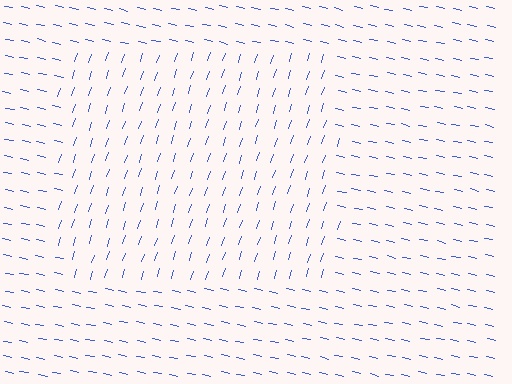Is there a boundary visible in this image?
Yes, there is a texture boundary formed by a change in line orientation.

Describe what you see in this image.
The image is filled with small blue line segments. A rectangle region in the image has lines oriented differently from the surrounding lines, creating a visible texture boundary.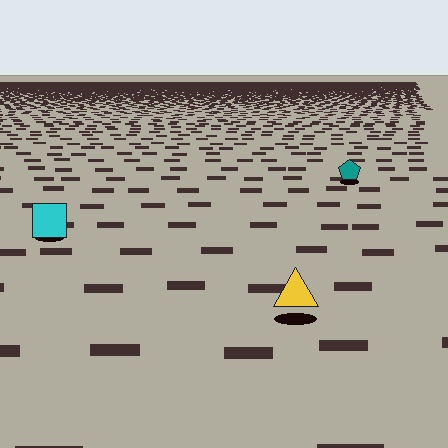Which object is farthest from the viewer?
The teal pentagon is farthest from the viewer. It appears smaller and the ground texture around it is denser.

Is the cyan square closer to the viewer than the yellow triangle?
No. The yellow triangle is closer — you can tell from the texture gradient: the ground texture is coarser near it.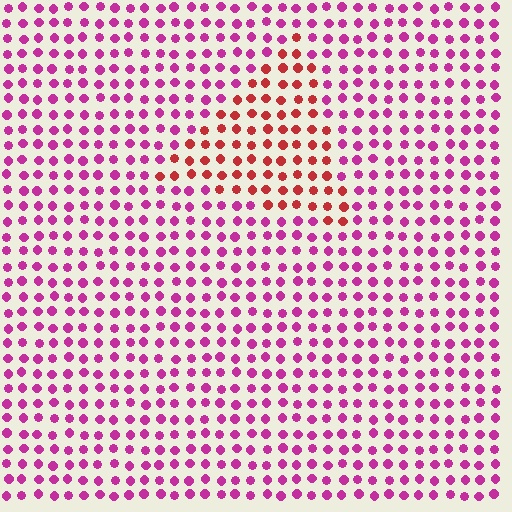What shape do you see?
I see a triangle.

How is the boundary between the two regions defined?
The boundary is defined purely by a slight shift in hue (about 42 degrees). Spacing, size, and orientation are identical on both sides.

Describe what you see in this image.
The image is filled with small magenta elements in a uniform arrangement. A triangle-shaped region is visible where the elements are tinted to a slightly different hue, forming a subtle color boundary.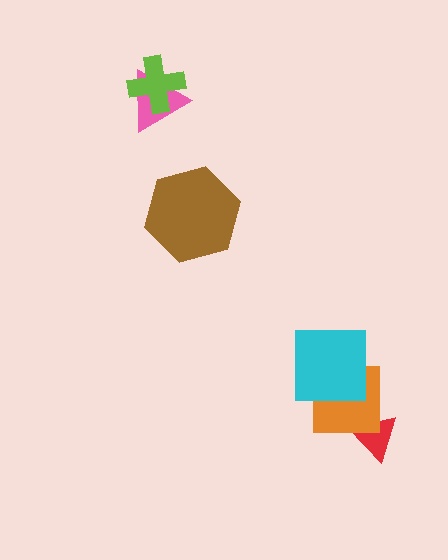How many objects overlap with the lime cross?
1 object overlaps with the lime cross.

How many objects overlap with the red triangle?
1 object overlaps with the red triangle.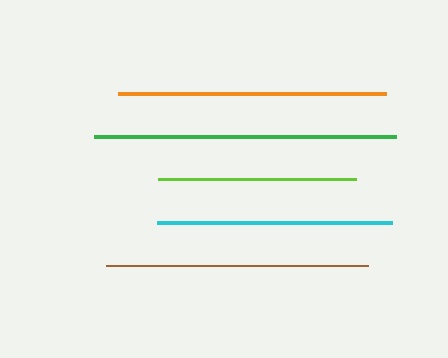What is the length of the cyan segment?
The cyan segment is approximately 236 pixels long.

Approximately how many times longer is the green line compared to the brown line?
The green line is approximately 1.2 times the length of the brown line.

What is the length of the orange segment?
The orange segment is approximately 269 pixels long.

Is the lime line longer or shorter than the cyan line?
The cyan line is longer than the lime line.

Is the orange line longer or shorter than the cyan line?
The orange line is longer than the cyan line.